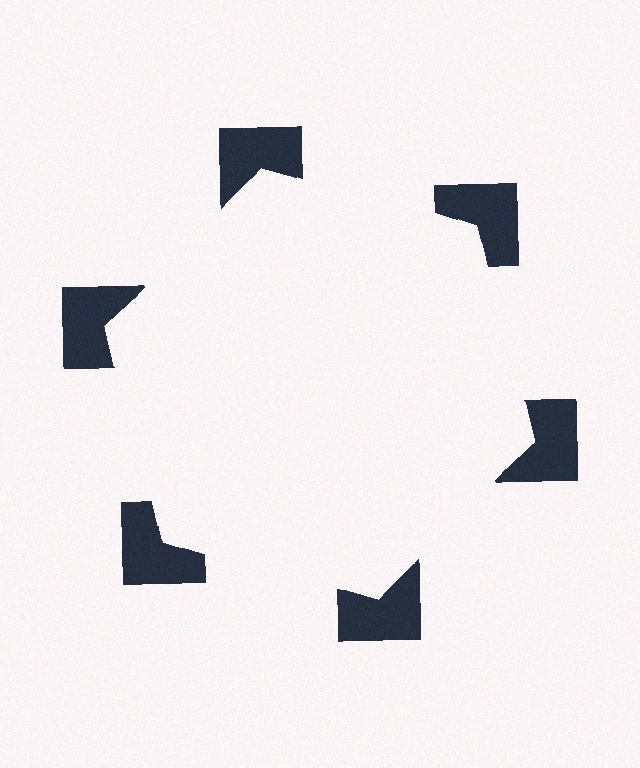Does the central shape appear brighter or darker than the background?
It typically appears slightly brighter than the background, even though no actual brightness change is drawn.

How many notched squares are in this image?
There are 6 — one at each vertex of the illusory hexagon.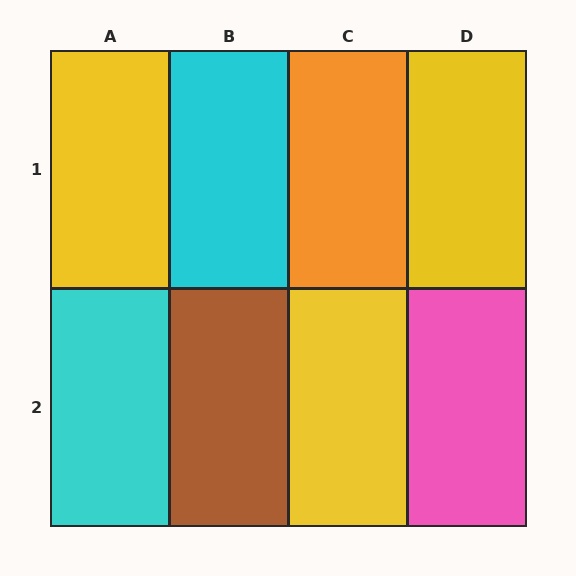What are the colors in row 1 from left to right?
Yellow, cyan, orange, yellow.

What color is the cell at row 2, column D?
Pink.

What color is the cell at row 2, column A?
Cyan.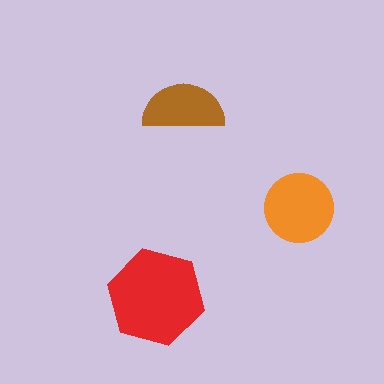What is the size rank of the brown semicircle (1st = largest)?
3rd.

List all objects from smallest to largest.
The brown semicircle, the orange circle, the red hexagon.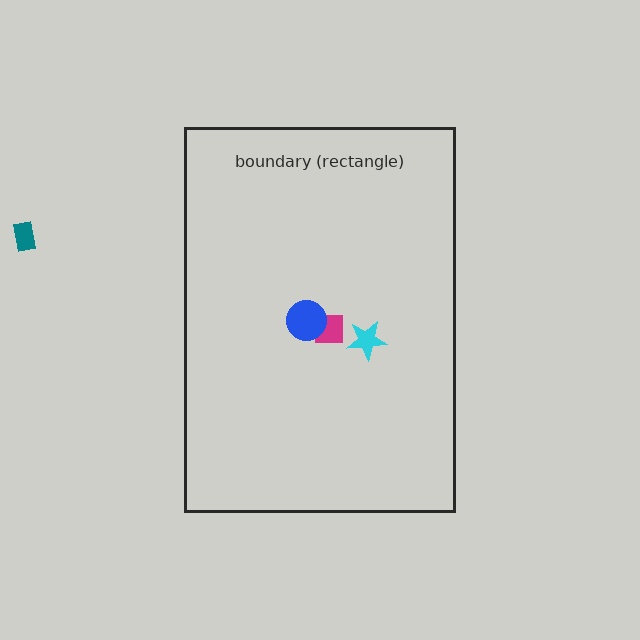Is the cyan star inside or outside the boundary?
Inside.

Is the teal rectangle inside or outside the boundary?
Outside.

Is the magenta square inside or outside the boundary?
Inside.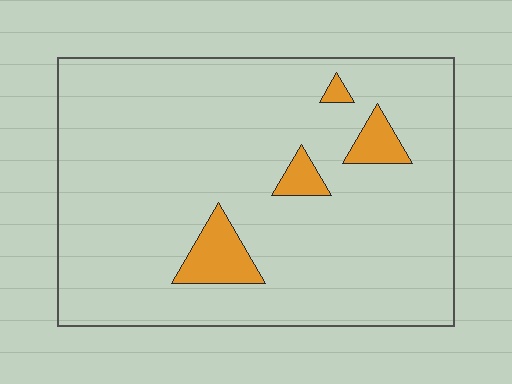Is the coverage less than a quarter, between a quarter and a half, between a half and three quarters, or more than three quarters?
Less than a quarter.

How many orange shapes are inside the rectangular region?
4.